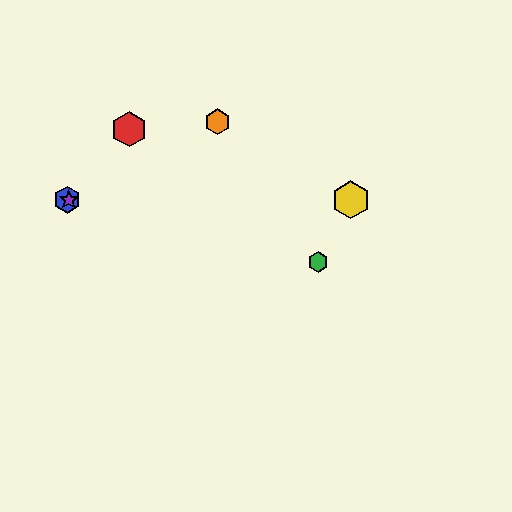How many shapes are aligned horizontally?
3 shapes (the blue hexagon, the yellow hexagon, the purple star) are aligned horizontally.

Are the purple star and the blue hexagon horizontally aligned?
Yes, both are at y≈200.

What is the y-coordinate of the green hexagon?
The green hexagon is at y≈262.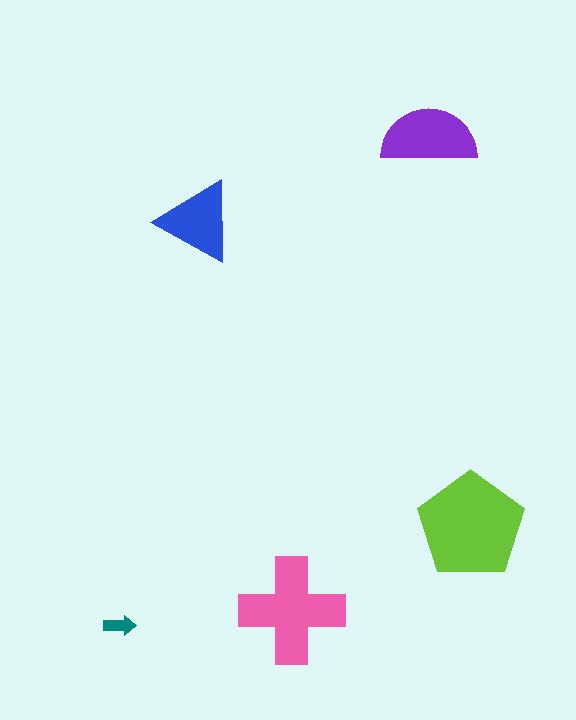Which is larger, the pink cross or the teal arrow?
The pink cross.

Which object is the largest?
The lime pentagon.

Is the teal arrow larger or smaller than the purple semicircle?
Smaller.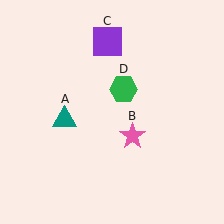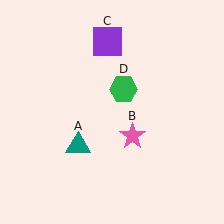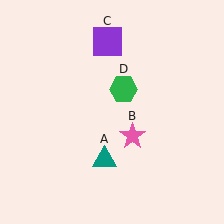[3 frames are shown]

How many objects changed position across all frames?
1 object changed position: teal triangle (object A).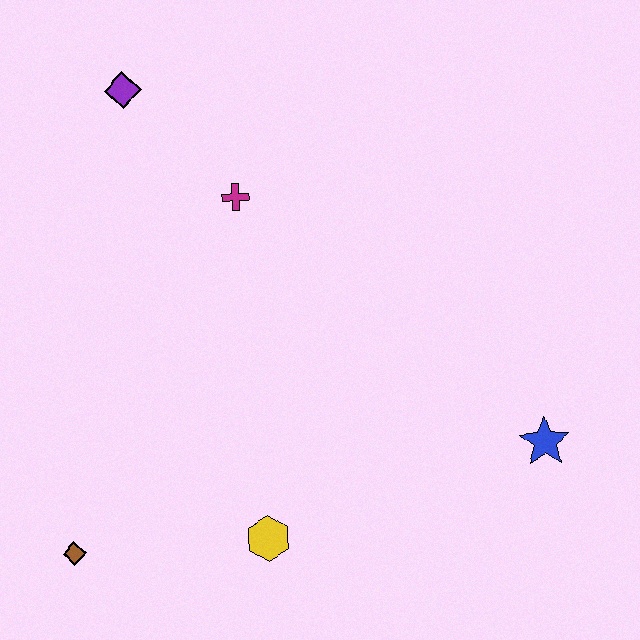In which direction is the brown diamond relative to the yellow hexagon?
The brown diamond is to the left of the yellow hexagon.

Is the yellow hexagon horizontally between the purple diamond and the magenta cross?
No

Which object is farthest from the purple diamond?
The blue star is farthest from the purple diamond.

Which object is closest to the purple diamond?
The magenta cross is closest to the purple diamond.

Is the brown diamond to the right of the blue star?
No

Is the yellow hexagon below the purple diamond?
Yes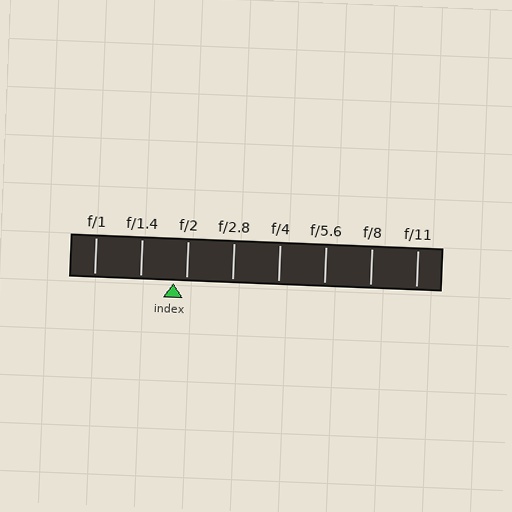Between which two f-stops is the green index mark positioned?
The index mark is between f/1.4 and f/2.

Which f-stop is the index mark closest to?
The index mark is closest to f/2.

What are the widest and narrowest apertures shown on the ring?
The widest aperture shown is f/1 and the narrowest is f/11.